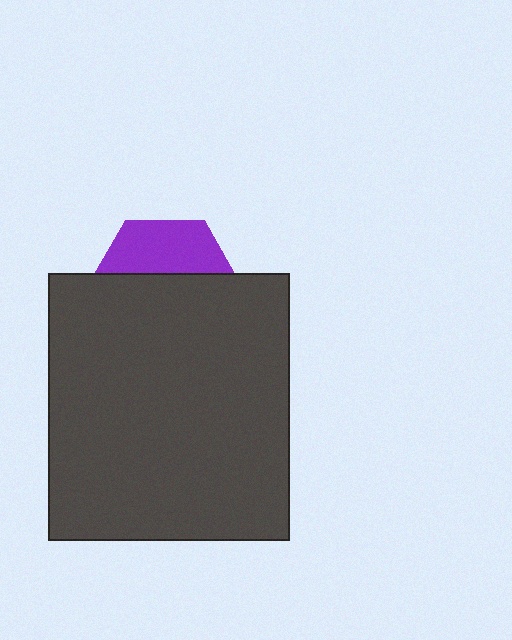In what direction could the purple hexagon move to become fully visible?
The purple hexagon could move up. That would shift it out from behind the dark gray rectangle entirely.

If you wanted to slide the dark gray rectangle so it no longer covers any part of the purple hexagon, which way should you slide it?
Slide it down — that is the most direct way to separate the two shapes.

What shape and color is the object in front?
The object in front is a dark gray rectangle.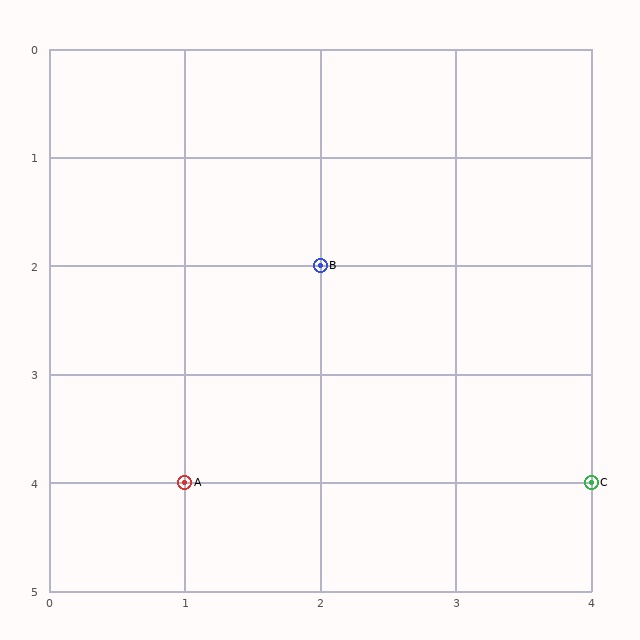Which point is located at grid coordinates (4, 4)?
Point C is at (4, 4).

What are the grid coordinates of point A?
Point A is at grid coordinates (1, 4).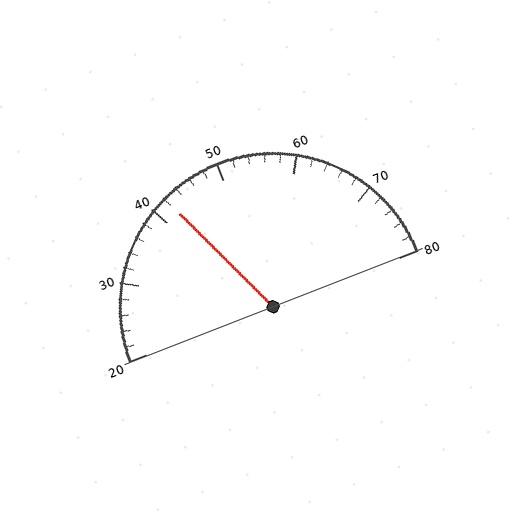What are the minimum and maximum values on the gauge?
The gauge ranges from 20 to 80.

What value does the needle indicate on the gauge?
The needle indicates approximately 42.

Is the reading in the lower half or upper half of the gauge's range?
The reading is in the lower half of the range (20 to 80).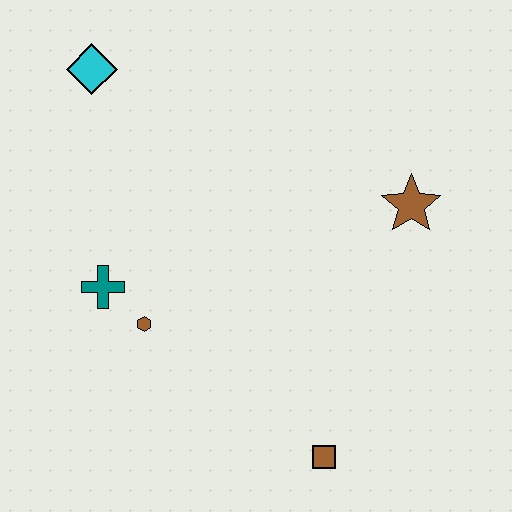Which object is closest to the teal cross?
The brown hexagon is closest to the teal cross.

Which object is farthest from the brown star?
The cyan diamond is farthest from the brown star.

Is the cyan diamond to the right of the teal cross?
No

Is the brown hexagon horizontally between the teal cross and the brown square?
Yes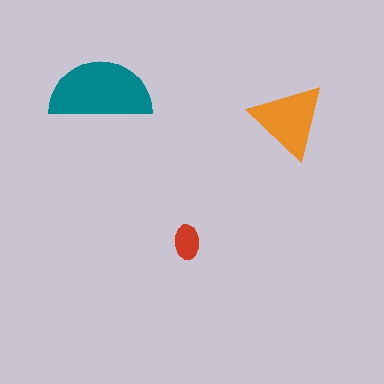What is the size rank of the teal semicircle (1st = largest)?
1st.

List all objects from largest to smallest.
The teal semicircle, the orange triangle, the red ellipse.